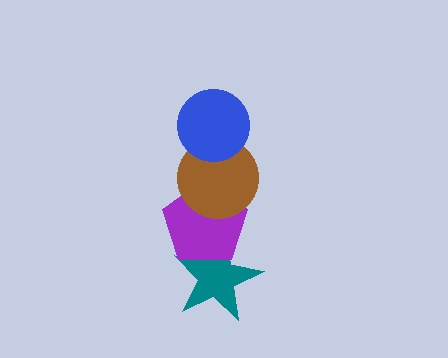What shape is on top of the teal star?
The purple pentagon is on top of the teal star.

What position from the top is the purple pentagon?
The purple pentagon is 3rd from the top.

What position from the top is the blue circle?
The blue circle is 1st from the top.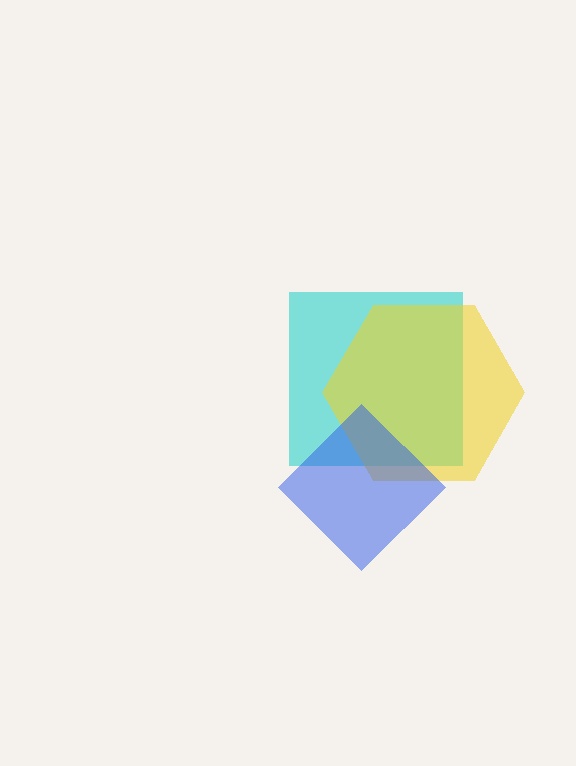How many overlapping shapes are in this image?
There are 3 overlapping shapes in the image.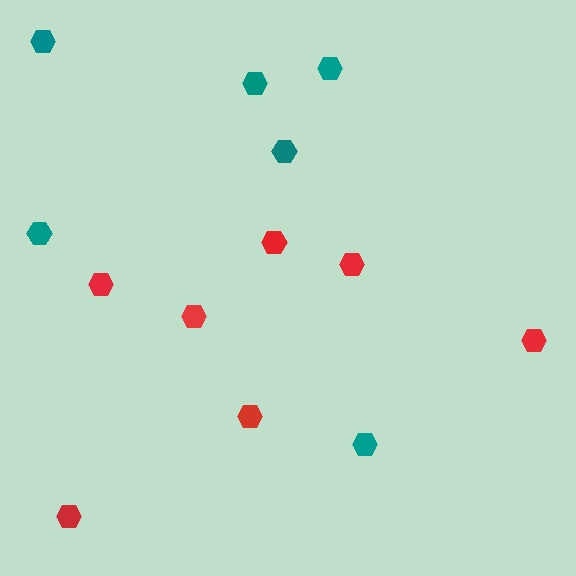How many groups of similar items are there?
There are 2 groups: one group of red hexagons (7) and one group of teal hexagons (6).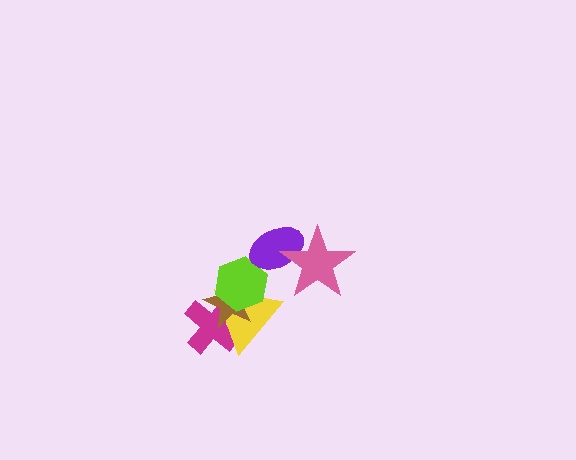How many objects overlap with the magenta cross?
3 objects overlap with the magenta cross.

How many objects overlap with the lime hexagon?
4 objects overlap with the lime hexagon.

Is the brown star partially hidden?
Yes, it is partially covered by another shape.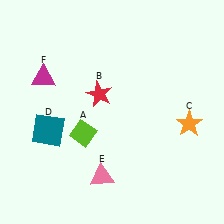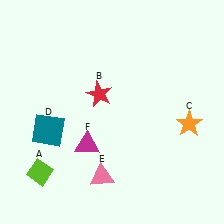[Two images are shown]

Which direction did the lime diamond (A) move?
The lime diamond (A) moved left.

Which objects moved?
The objects that moved are: the lime diamond (A), the magenta triangle (F).